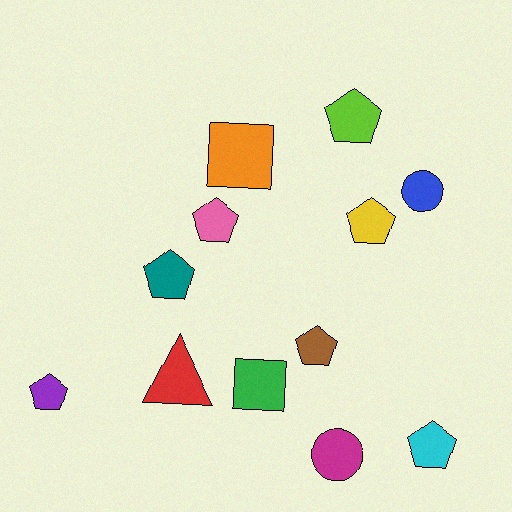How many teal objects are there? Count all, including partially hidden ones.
There is 1 teal object.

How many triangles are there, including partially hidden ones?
There is 1 triangle.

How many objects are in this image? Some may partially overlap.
There are 12 objects.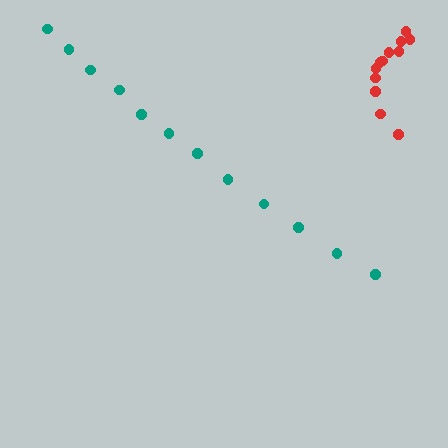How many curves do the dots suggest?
There are 2 distinct paths.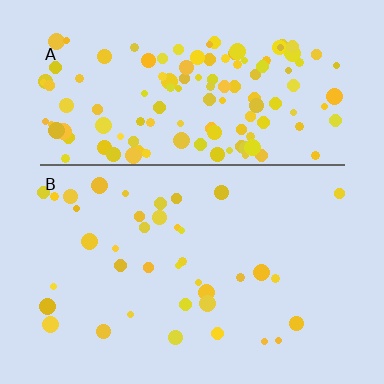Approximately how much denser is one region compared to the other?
Approximately 3.5× — region A over region B.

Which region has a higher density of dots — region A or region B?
A (the top).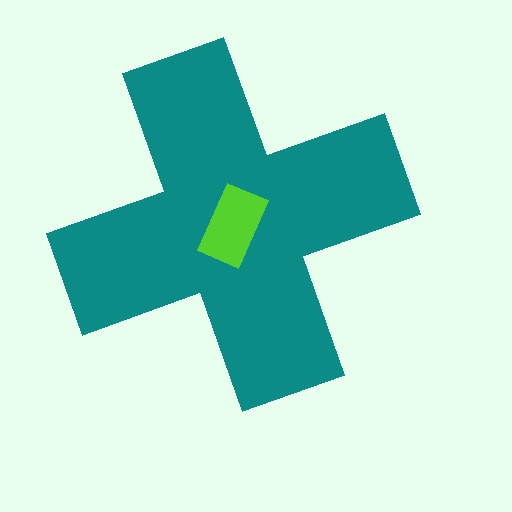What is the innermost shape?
The lime rectangle.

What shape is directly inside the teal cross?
The lime rectangle.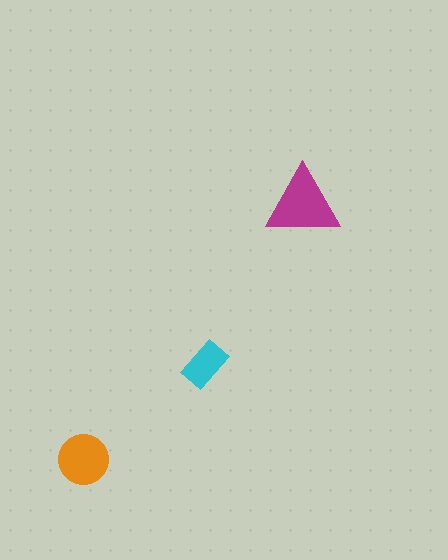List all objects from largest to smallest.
The magenta triangle, the orange circle, the cyan rectangle.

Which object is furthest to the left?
The orange circle is leftmost.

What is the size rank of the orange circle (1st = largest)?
2nd.